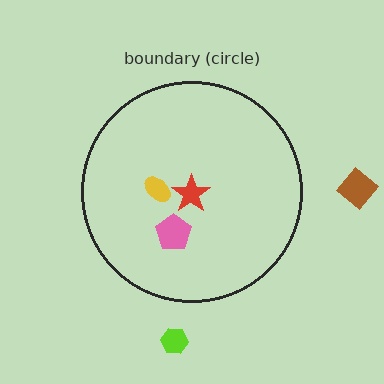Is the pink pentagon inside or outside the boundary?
Inside.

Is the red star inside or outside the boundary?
Inside.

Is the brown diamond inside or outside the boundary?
Outside.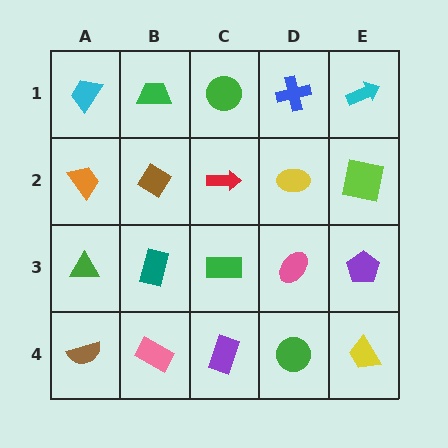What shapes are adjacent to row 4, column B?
A teal rectangle (row 3, column B), a brown semicircle (row 4, column A), a purple rectangle (row 4, column C).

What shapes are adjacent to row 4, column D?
A pink ellipse (row 3, column D), a purple rectangle (row 4, column C), a yellow trapezoid (row 4, column E).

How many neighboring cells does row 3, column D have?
4.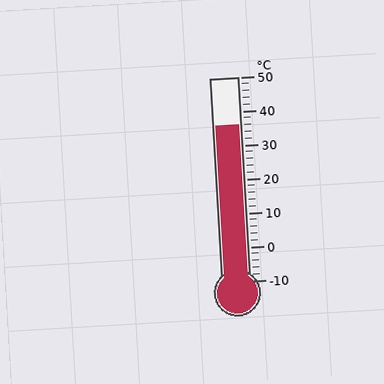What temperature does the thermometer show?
The thermometer shows approximately 36°C.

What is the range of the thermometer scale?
The thermometer scale ranges from -10°C to 50°C.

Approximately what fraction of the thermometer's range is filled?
The thermometer is filled to approximately 75% of its range.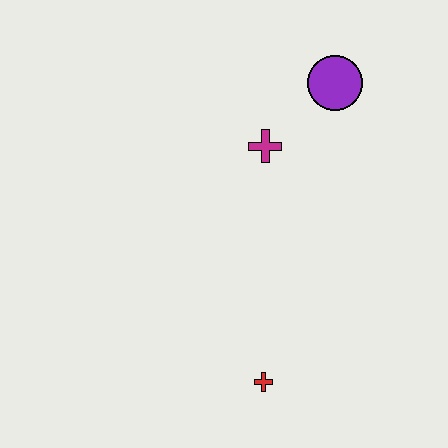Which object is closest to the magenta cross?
The purple circle is closest to the magenta cross.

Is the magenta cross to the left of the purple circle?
Yes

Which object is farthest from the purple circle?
The red cross is farthest from the purple circle.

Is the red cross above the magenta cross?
No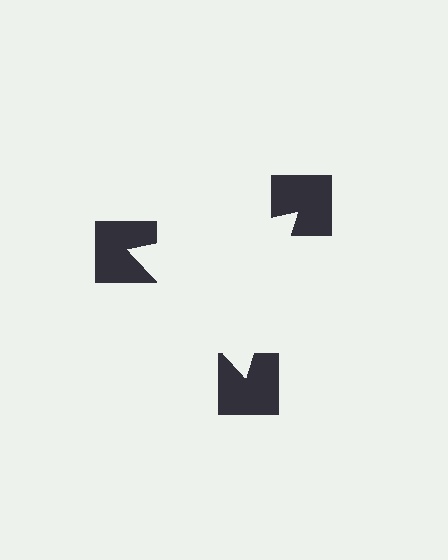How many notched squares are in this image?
There are 3 — one at each vertex of the illusory triangle.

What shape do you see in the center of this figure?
An illusory triangle — its edges are inferred from the aligned wedge cuts in the notched squares, not physically drawn.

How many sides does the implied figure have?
3 sides.